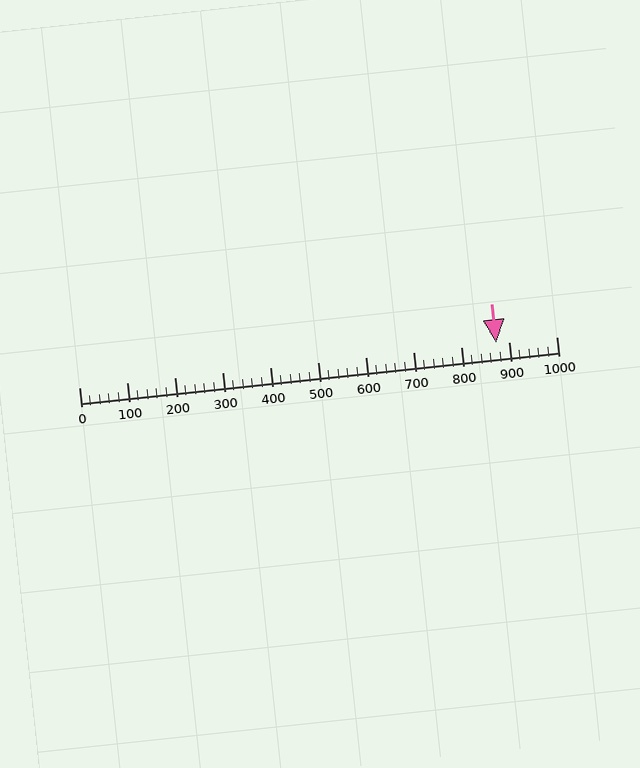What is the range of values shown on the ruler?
The ruler shows values from 0 to 1000.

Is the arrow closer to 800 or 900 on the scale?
The arrow is closer to 900.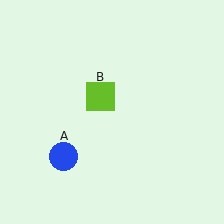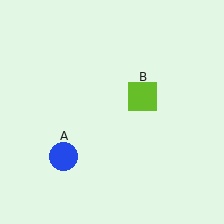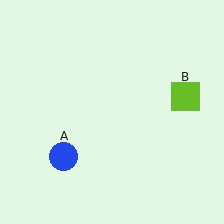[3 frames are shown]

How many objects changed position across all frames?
1 object changed position: lime square (object B).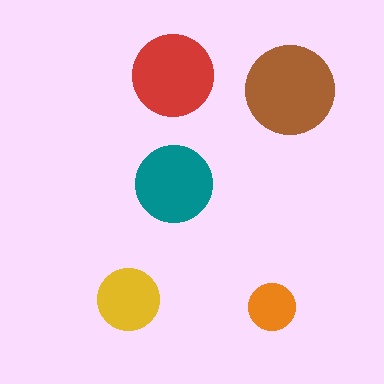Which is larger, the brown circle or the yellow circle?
The brown one.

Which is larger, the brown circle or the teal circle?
The brown one.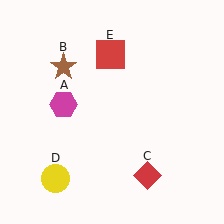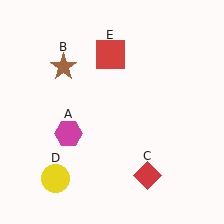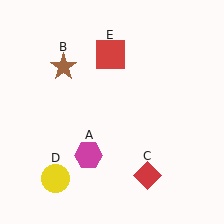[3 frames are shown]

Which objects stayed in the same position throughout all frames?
Brown star (object B) and red diamond (object C) and yellow circle (object D) and red square (object E) remained stationary.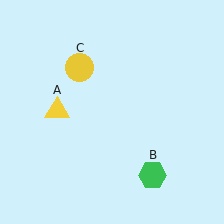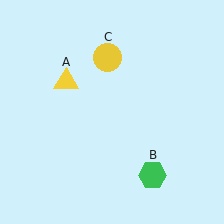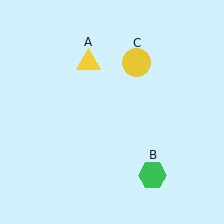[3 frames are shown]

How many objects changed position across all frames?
2 objects changed position: yellow triangle (object A), yellow circle (object C).